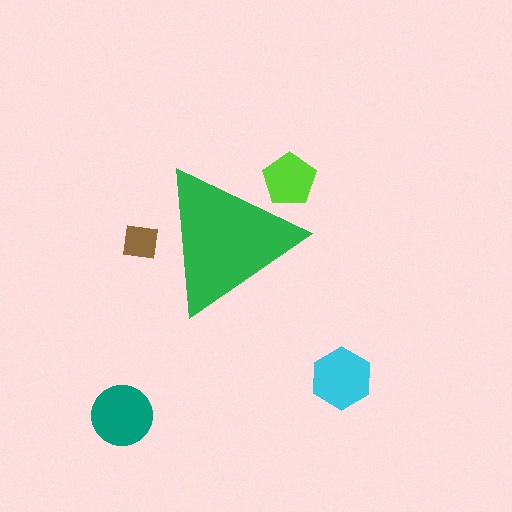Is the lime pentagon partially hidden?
Yes, the lime pentagon is partially hidden behind the green triangle.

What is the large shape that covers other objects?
A green triangle.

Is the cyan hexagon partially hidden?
No, the cyan hexagon is fully visible.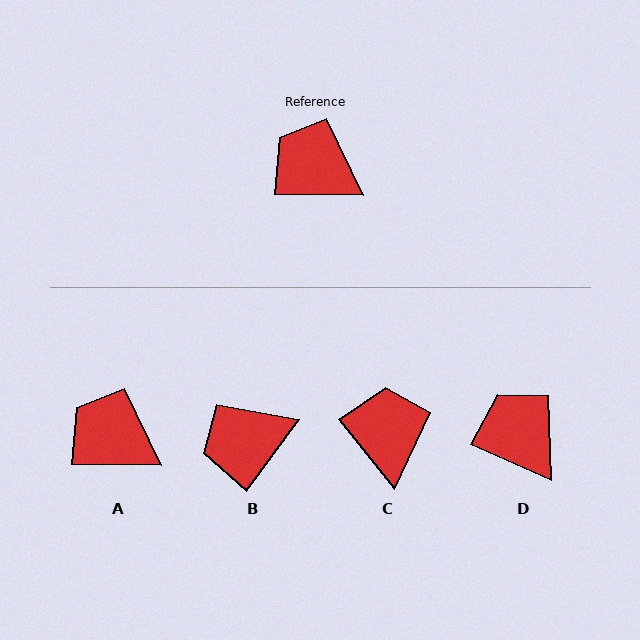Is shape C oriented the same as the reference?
No, it is off by about 51 degrees.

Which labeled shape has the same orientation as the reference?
A.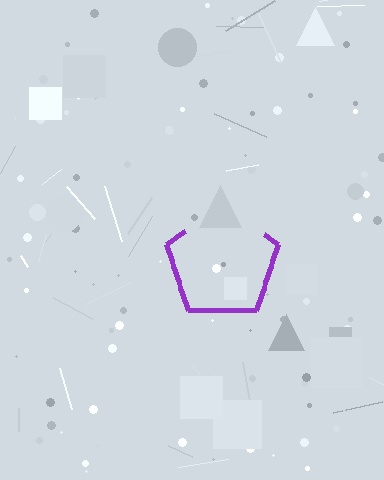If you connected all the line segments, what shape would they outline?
They would outline a pentagon.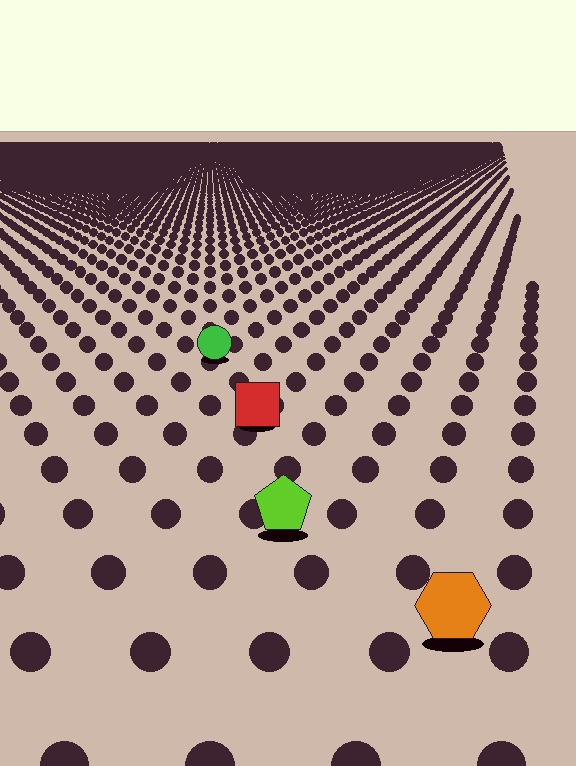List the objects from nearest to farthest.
From nearest to farthest: the orange hexagon, the lime pentagon, the red square, the green circle.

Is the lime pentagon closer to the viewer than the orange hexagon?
No. The orange hexagon is closer — you can tell from the texture gradient: the ground texture is coarser near it.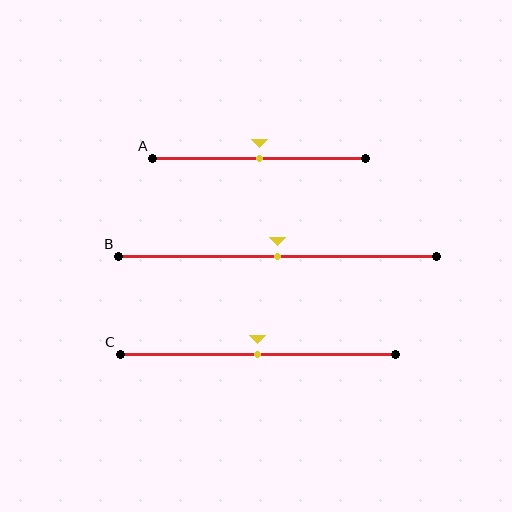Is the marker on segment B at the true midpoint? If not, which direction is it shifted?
Yes, the marker on segment B is at the true midpoint.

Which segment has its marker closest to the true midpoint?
Segment A has its marker closest to the true midpoint.